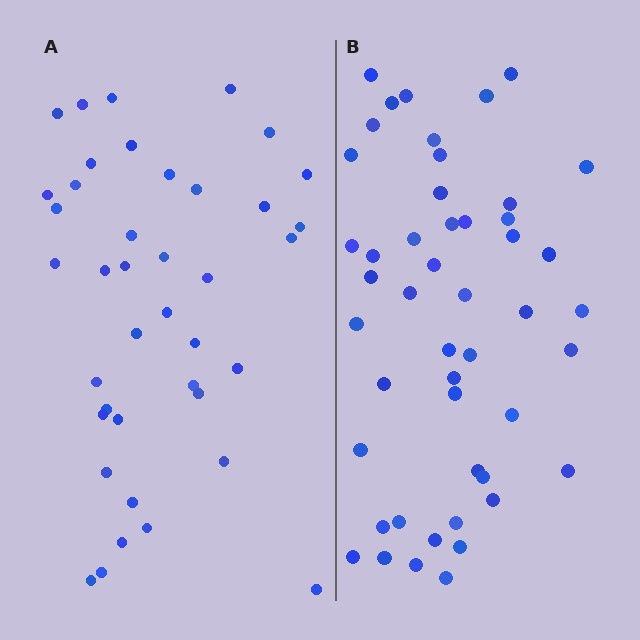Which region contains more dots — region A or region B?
Region B (the right region) has more dots.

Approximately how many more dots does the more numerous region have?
Region B has roughly 8 or so more dots than region A.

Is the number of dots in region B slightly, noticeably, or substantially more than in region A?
Region B has only slightly more — the two regions are fairly close. The ratio is roughly 1.2 to 1.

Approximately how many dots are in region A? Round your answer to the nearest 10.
About 40 dots.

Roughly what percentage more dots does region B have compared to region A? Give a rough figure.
About 20% more.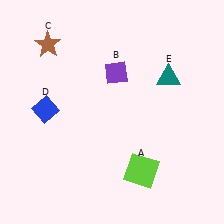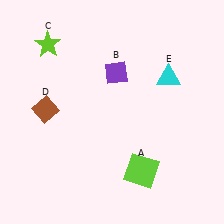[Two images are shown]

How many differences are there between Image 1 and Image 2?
There are 3 differences between the two images.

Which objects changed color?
C changed from brown to lime. D changed from blue to brown. E changed from teal to cyan.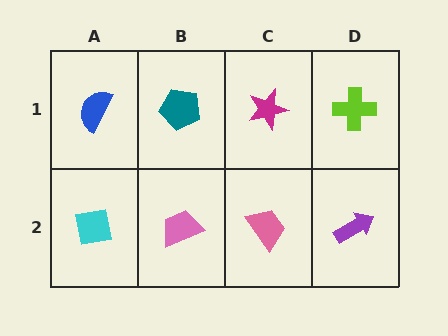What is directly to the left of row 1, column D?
A magenta star.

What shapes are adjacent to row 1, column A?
A cyan square (row 2, column A), a teal pentagon (row 1, column B).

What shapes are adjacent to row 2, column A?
A blue semicircle (row 1, column A), a pink trapezoid (row 2, column B).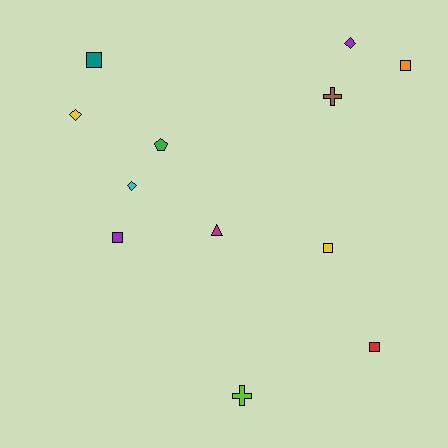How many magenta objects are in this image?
There is 1 magenta object.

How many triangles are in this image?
There is 1 triangle.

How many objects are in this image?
There are 12 objects.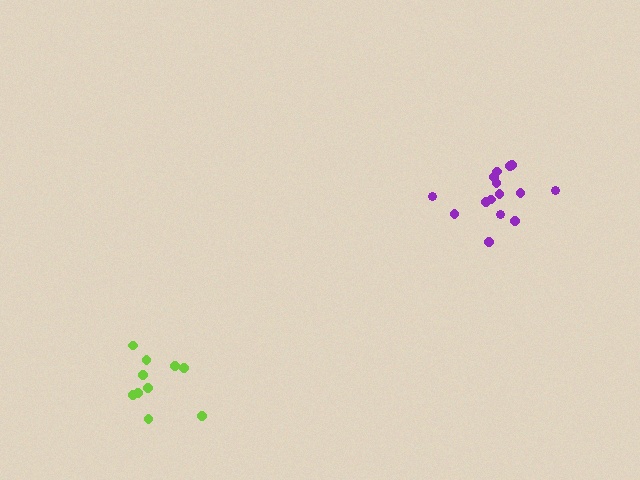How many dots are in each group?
Group 1: 15 dots, Group 2: 10 dots (25 total).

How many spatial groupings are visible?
There are 2 spatial groupings.